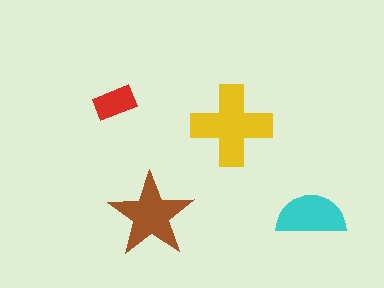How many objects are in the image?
There are 4 objects in the image.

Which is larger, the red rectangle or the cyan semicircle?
The cyan semicircle.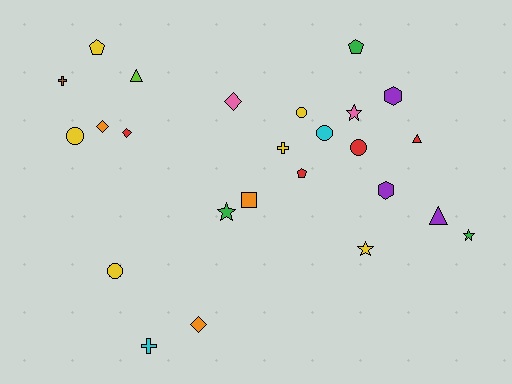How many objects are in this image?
There are 25 objects.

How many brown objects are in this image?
There is 1 brown object.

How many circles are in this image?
There are 5 circles.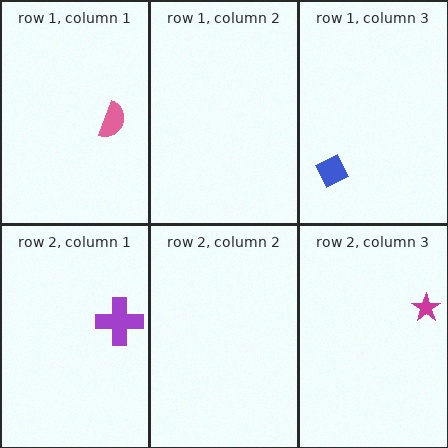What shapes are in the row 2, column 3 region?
The magenta star.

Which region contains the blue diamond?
The row 1, column 3 region.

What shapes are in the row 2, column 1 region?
The purple cross.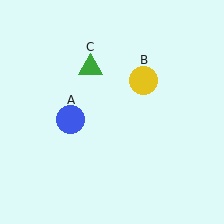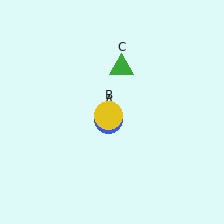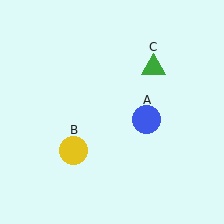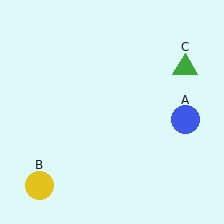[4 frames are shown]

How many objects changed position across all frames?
3 objects changed position: blue circle (object A), yellow circle (object B), green triangle (object C).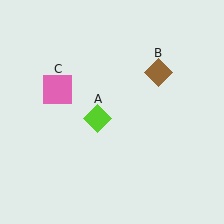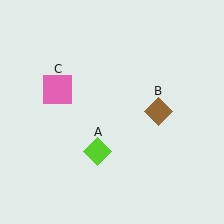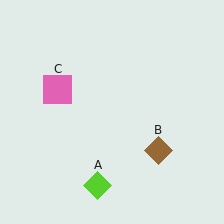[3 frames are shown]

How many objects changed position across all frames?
2 objects changed position: lime diamond (object A), brown diamond (object B).